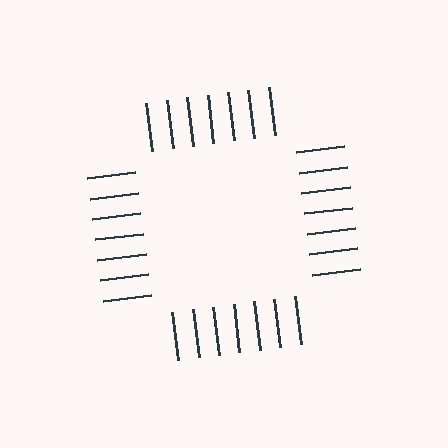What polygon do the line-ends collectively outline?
An illusory square — the line segments terminate on its edges but no continuous stroke is drawn.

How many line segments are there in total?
28 — 7 along each of the 4 edges.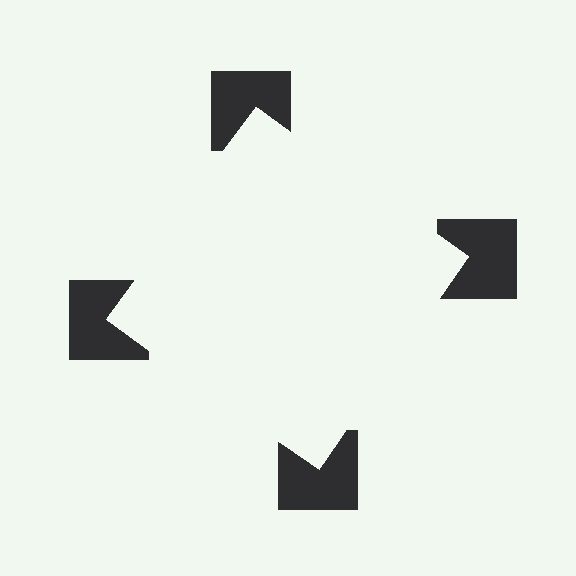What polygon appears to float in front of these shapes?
An illusory square — its edges are inferred from the aligned wedge cuts in the notched squares, not physically drawn.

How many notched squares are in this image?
There are 4 — one at each vertex of the illusory square.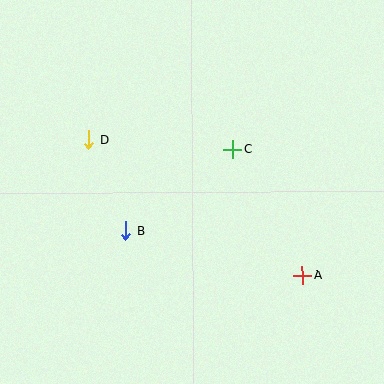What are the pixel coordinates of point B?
Point B is at (126, 231).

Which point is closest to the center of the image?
Point C at (233, 149) is closest to the center.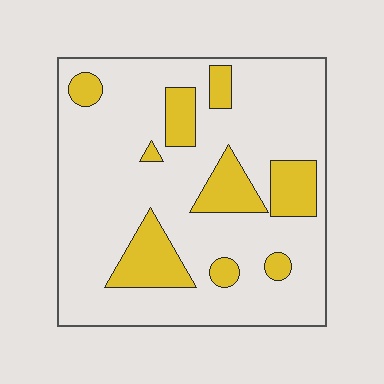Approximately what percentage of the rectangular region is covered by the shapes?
Approximately 20%.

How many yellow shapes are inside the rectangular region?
9.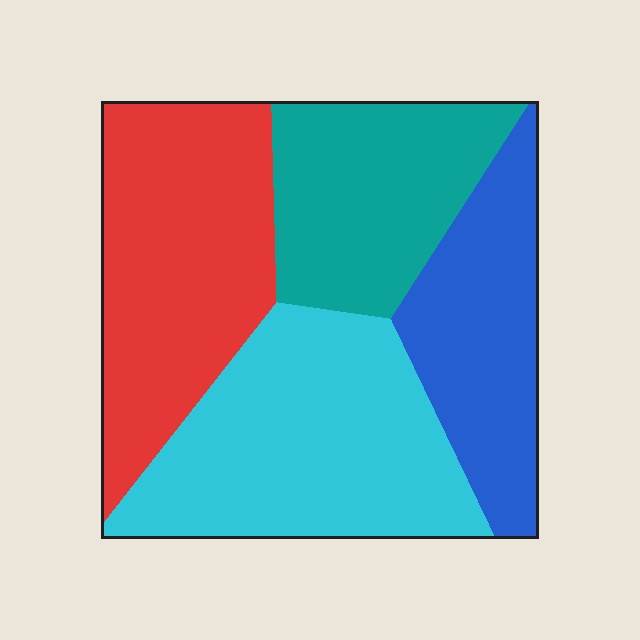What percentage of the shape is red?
Red takes up between a quarter and a half of the shape.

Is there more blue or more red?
Red.